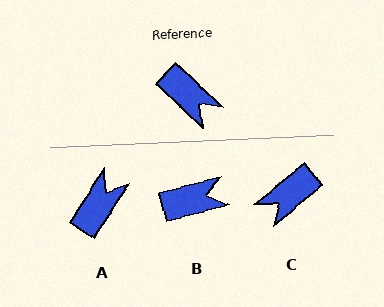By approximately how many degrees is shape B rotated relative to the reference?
Approximately 57 degrees counter-clockwise.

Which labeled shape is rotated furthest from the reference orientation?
A, about 100 degrees away.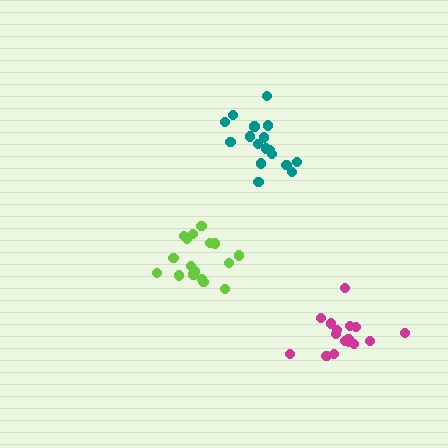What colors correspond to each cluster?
The clusters are colored: lime, teal, magenta.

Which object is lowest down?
The magenta cluster is bottommost.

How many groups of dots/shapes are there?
There are 3 groups.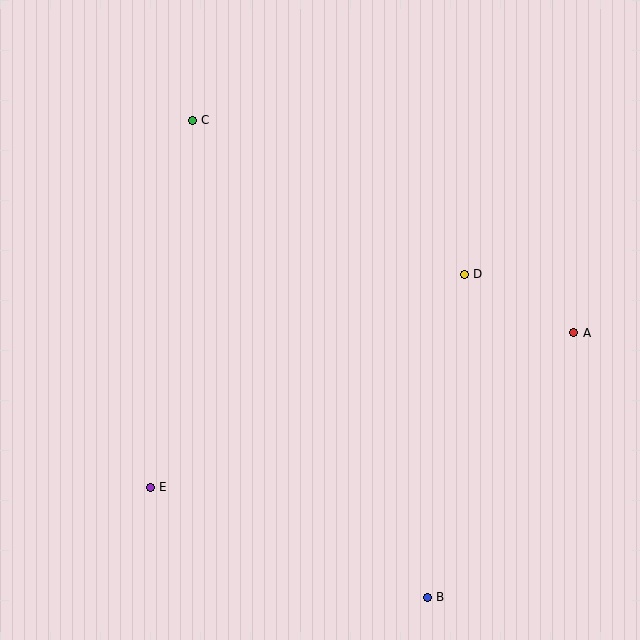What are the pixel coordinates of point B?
Point B is at (427, 597).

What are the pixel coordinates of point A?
Point A is at (574, 333).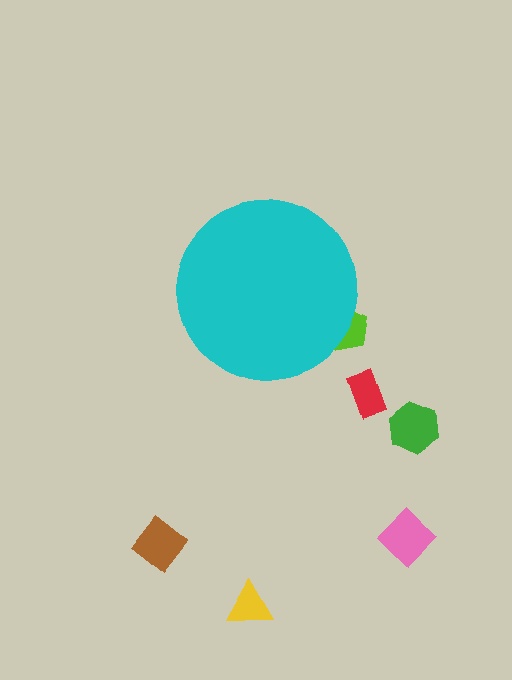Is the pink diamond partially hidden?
No, the pink diamond is fully visible.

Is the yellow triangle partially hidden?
No, the yellow triangle is fully visible.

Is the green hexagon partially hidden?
No, the green hexagon is fully visible.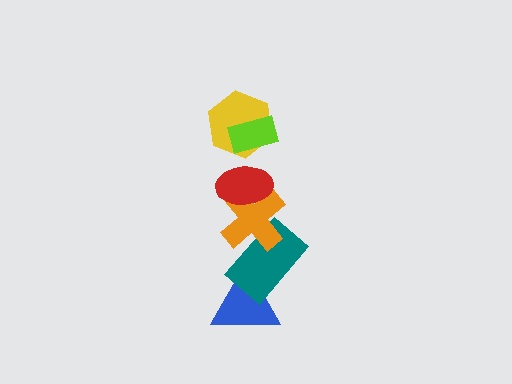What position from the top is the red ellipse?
The red ellipse is 3rd from the top.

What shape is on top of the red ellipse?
The yellow hexagon is on top of the red ellipse.